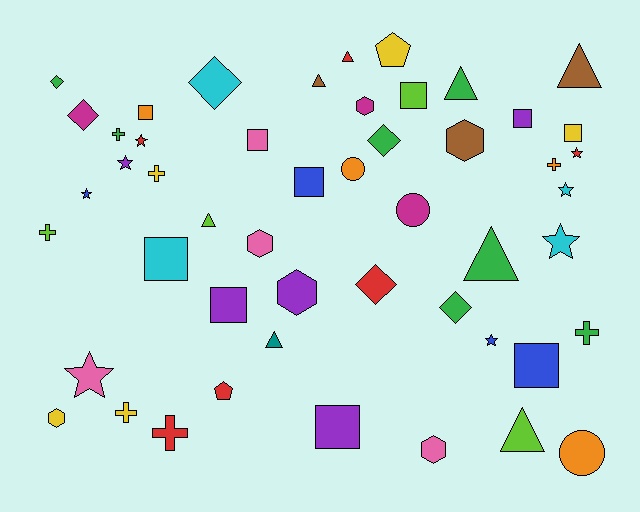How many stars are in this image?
There are 8 stars.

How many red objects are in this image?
There are 6 red objects.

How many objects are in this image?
There are 50 objects.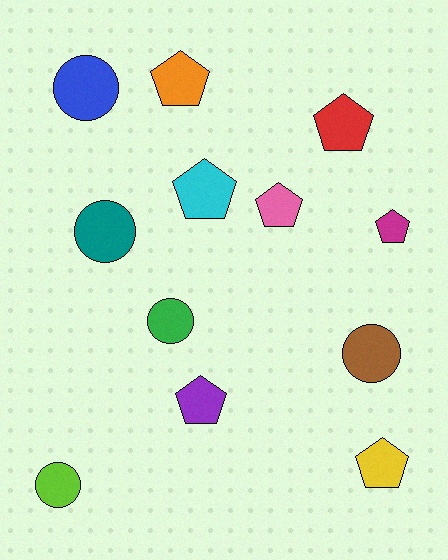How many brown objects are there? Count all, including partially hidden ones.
There is 1 brown object.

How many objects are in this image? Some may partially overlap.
There are 12 objects.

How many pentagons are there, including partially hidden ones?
There are 7 pentagons.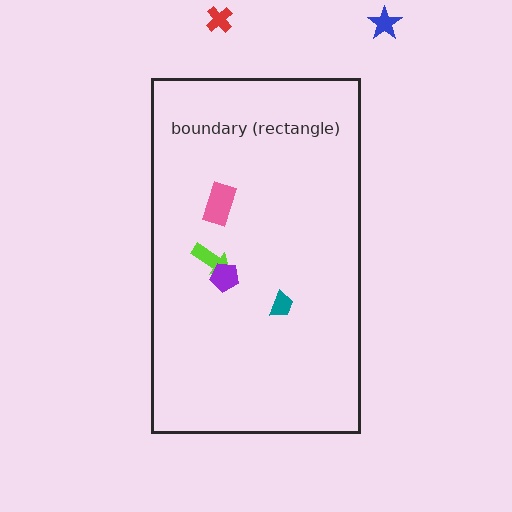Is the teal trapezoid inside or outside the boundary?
Inside.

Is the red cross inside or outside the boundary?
Outside.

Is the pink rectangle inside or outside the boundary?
Inside.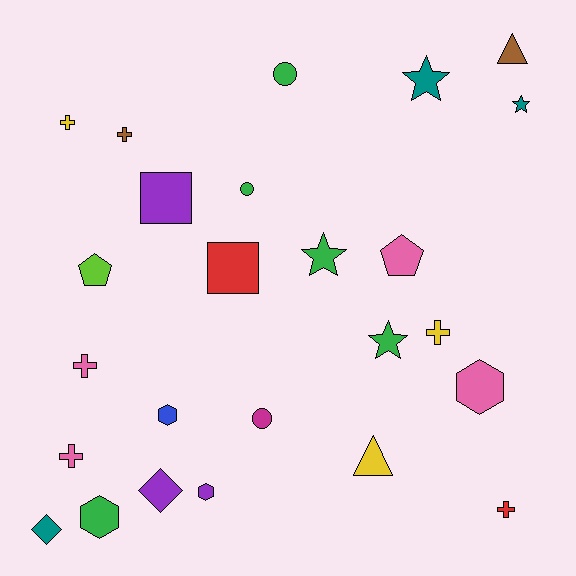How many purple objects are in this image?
There are 3 purple objects.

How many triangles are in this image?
There are 2 triangles.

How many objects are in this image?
There are 25 objects.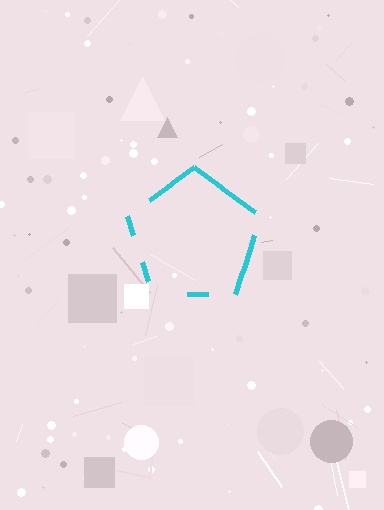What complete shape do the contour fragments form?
The contour fragments form a pentagon.